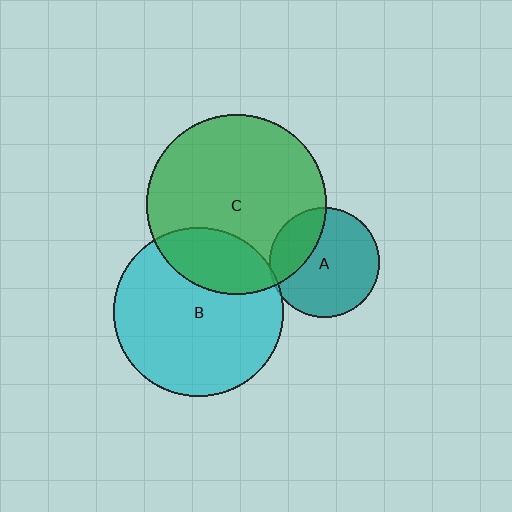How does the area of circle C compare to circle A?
Approximately 2.7 times.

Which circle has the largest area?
Circle C (green).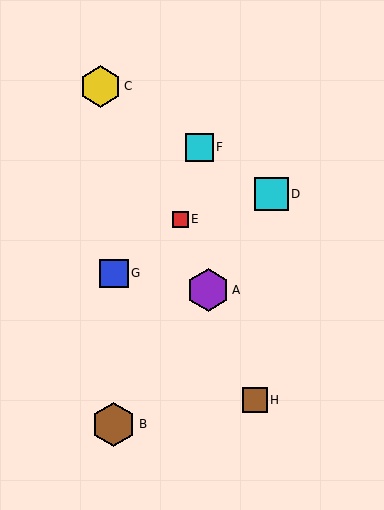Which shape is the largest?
The brown hexagon (labeled B) is the largest.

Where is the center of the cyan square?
The center of the cyan square is at (199, 147).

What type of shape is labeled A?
Shape A is a purple hexagon.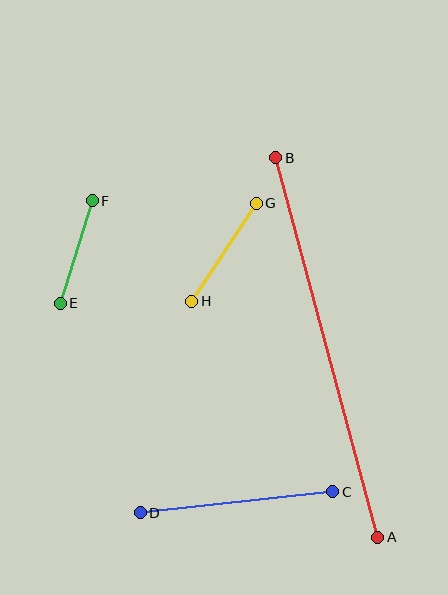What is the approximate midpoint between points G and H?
The midpoint is at approximately (224, 252) pixels.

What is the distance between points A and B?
The distance is approximately 393 pixels.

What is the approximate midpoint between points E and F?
The midpoint is at approximately (76, 252) pixels.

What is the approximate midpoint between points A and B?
The midpoint is at approximately (327, 348) pixels.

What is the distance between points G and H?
The distance is approximately 117 pixels.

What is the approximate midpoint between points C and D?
The midpoint is at approximately (236, 502) pixels.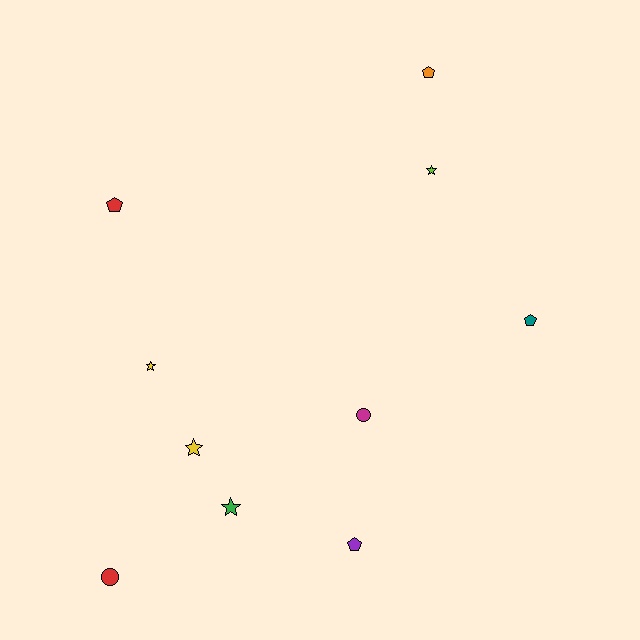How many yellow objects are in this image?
There are 2 yellow objects.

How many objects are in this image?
There are 10 objects.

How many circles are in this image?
There are 2 circles.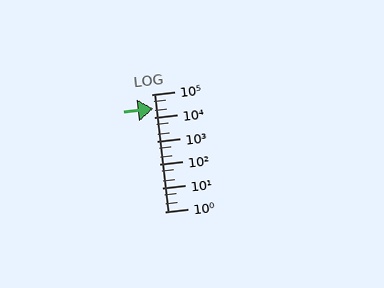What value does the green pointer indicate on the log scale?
The pointer indicates approximately 25000.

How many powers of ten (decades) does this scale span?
The scale spans 5 decades, from 1 to 100000.